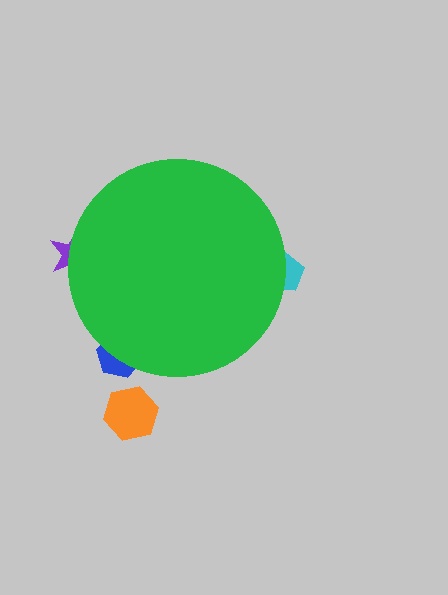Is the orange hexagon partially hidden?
No, the orange hexagon is fully visible.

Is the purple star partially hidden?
Yes, the purple star is partially hidden behind the green circle.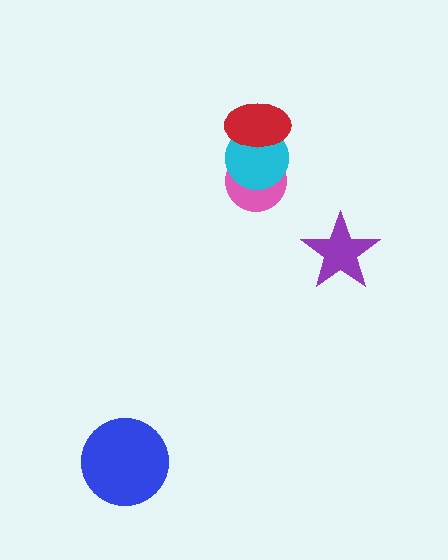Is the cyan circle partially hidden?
Yes, it is partially covered by another shape.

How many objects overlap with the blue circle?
0 objects overlap with the blue circle.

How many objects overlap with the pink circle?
2 objects overlap with the pink circle.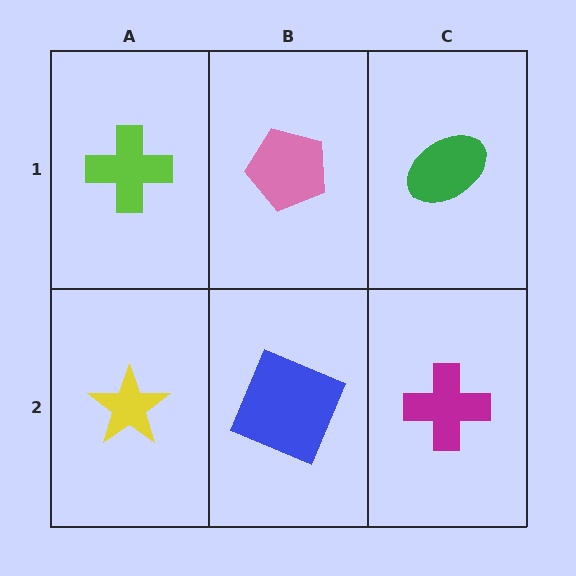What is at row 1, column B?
A pink pentagon.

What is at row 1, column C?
A green ellipse.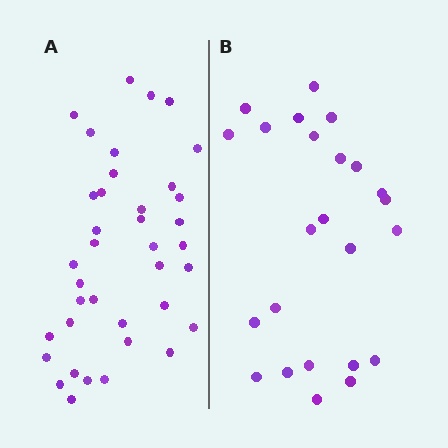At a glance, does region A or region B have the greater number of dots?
Region A (the left region) has more dots.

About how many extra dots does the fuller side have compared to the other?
Region A has approximately 15 more dots than region B.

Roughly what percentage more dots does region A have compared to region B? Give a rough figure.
About 60% more.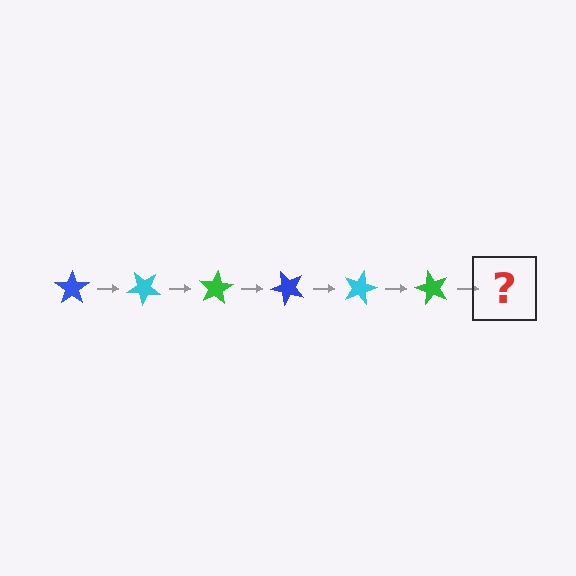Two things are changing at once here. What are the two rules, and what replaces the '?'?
The two rules are that it rotates 40 degrees each step and the color cycles through blue, cyan, and green. The '?' should be a blue star, rotated 240 degrees from the start.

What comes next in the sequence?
The next element should be a blue star, rotated 240 degrees from the start.